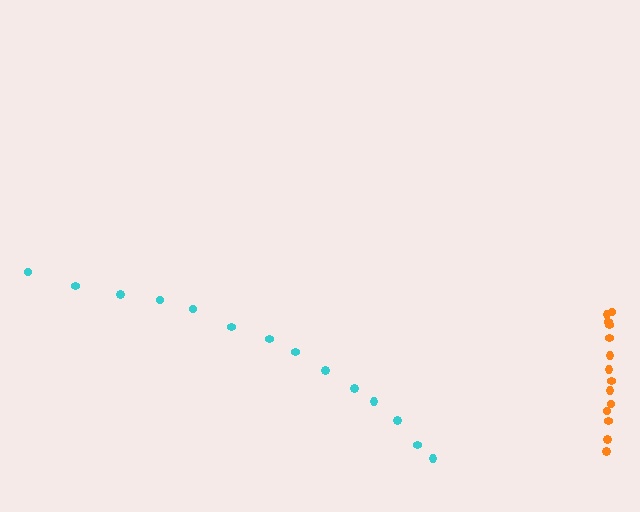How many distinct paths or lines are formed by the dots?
There are 2 distinct paths.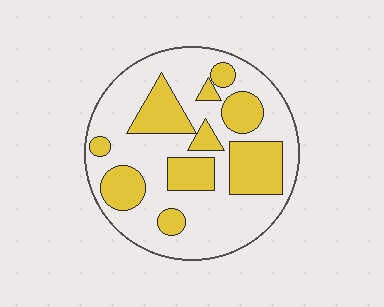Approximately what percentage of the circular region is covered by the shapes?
Approximately 35%.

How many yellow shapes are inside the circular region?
10.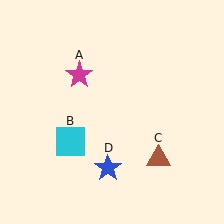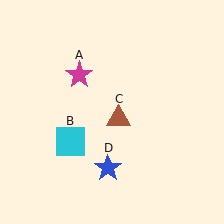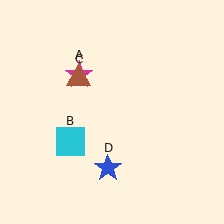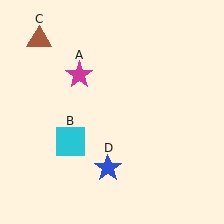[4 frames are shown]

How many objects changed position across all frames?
1 object changed position: brown triangle (object C).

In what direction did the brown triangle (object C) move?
The brown triangle (object C) moved up and to the left.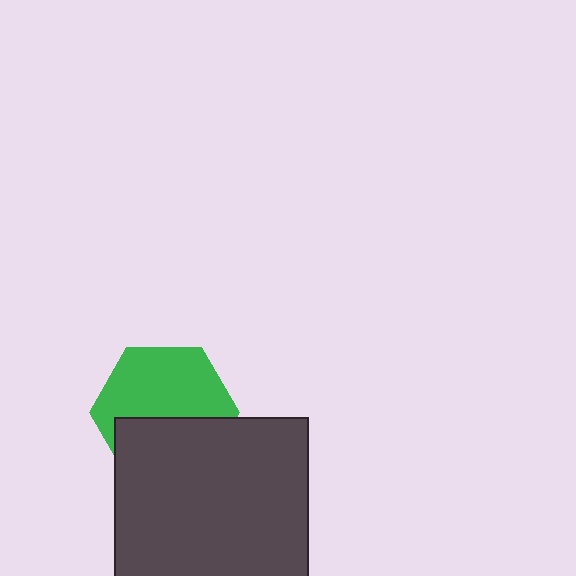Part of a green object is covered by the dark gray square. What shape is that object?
It is a hexagon.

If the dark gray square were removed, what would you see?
You would see the complete green hexagon.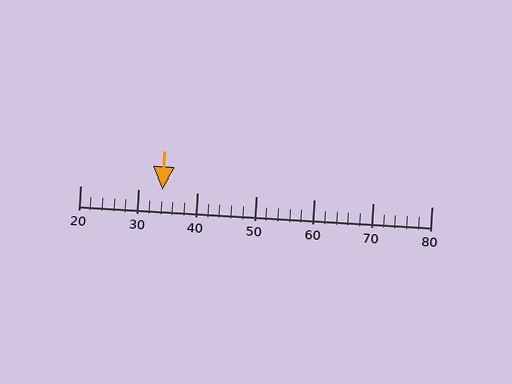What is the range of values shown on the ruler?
The ruler shows values from 20 to 80.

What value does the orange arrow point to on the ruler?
The orange arrow points to approximately 34.